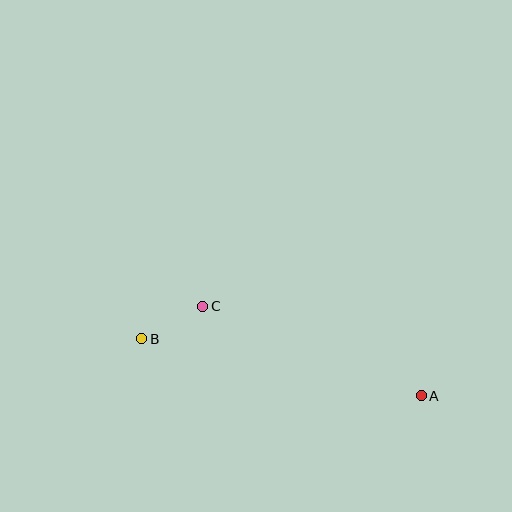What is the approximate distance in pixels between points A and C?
The distance between A and C is approximately 236 pixels.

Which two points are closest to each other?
Points B and C are closest to each other.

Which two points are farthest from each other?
Points A and B are farthest from each other.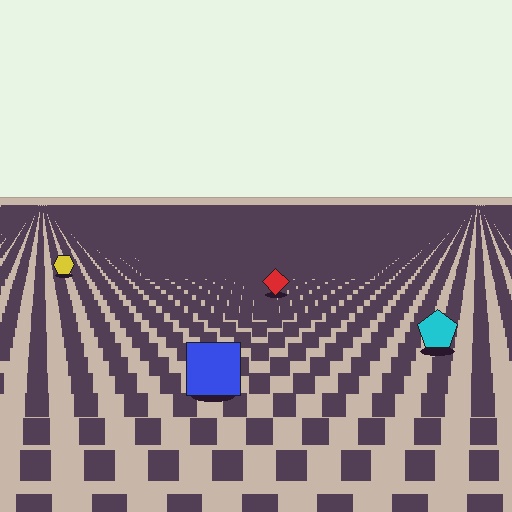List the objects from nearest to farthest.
From nearest to farthest: the blue square, the cyan pentagon, the red diamond, the yellow hexagon.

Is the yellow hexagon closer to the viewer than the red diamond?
No. The red diamond is closer — you can tell from the texture gradient: the ground texture is coarser near it.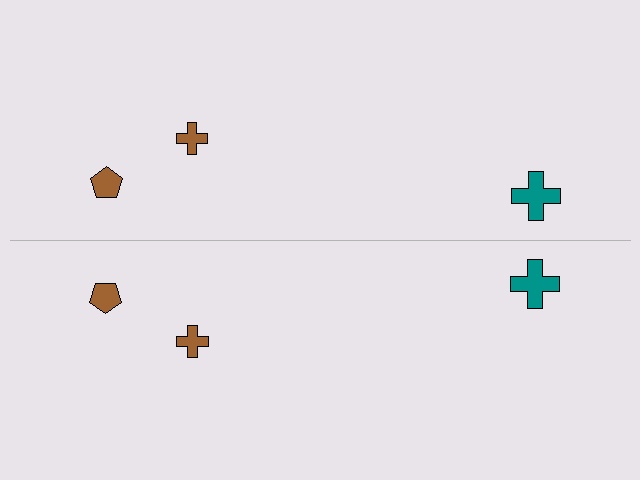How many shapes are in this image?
There are 6 shapes in this image.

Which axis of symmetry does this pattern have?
The pattern has a horizontal axis of symmetry running through the center of the image.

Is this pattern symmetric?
Yes, this pattern has bilateral (reflection) symmetry.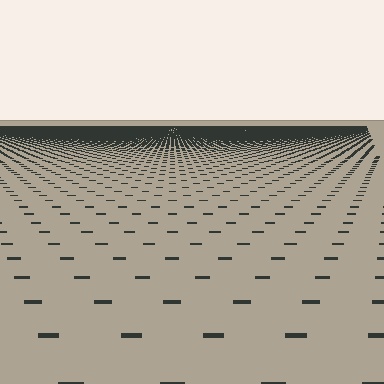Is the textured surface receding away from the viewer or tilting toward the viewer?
The surface is receding away from the viewer. Texture elements get smaller and denser toward the top.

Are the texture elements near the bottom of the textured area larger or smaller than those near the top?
Larger. Near the bottom, elements are closer to the viewer and appear at a bigger on-screen size.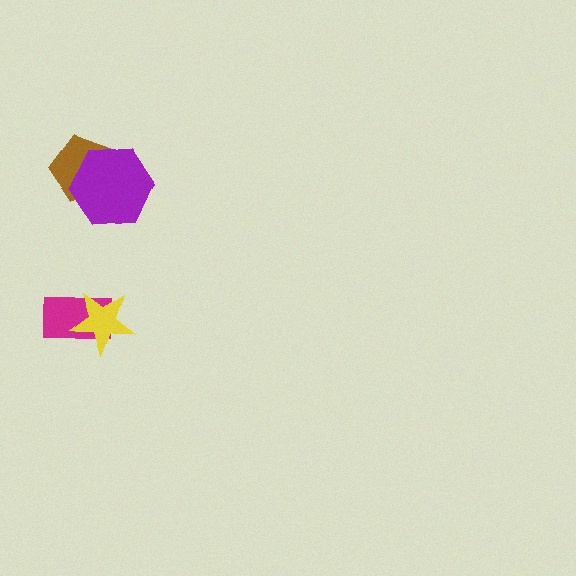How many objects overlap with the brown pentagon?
1 object overlaps with the brown pentagon.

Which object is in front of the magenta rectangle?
The yellow star is in front of the magenta rectangle.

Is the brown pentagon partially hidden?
Yes, it is partially covered by another shape.